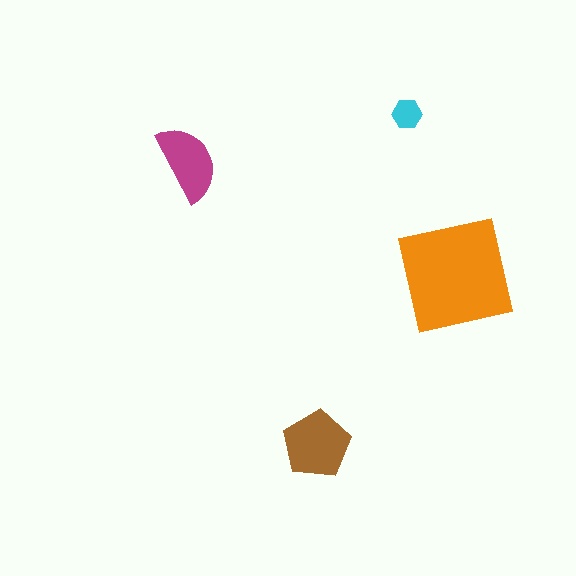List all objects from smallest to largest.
The cyan hexagon, the magenta semicircle, the brown pentagon, the orange square.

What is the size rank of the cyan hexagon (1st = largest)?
4th.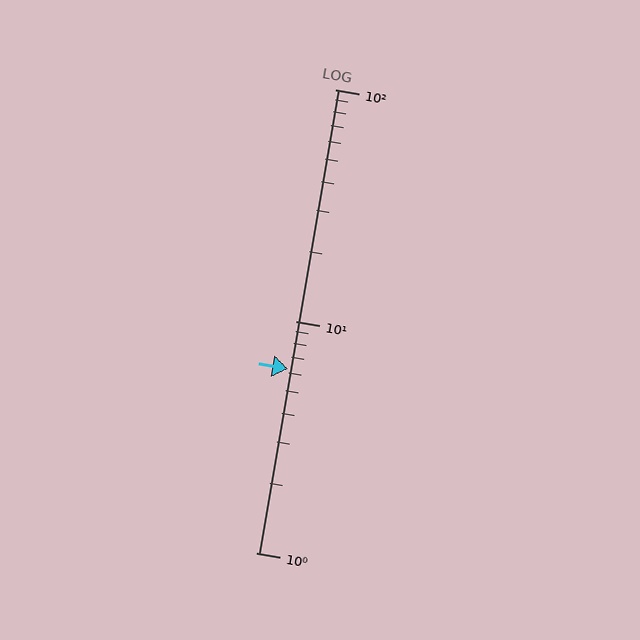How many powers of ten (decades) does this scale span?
The scale spans 2 decades, from 1 to 100.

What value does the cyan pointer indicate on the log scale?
The pointer indicates approximately 6.2.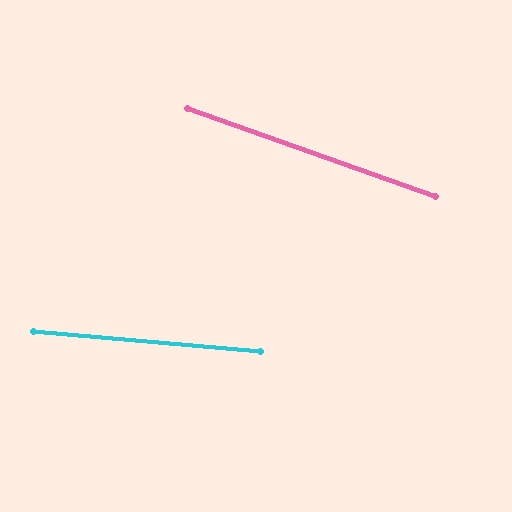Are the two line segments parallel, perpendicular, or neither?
Neither parallel nor perpendicular — they differ by about 14°.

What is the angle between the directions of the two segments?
Approximately 14 degrees.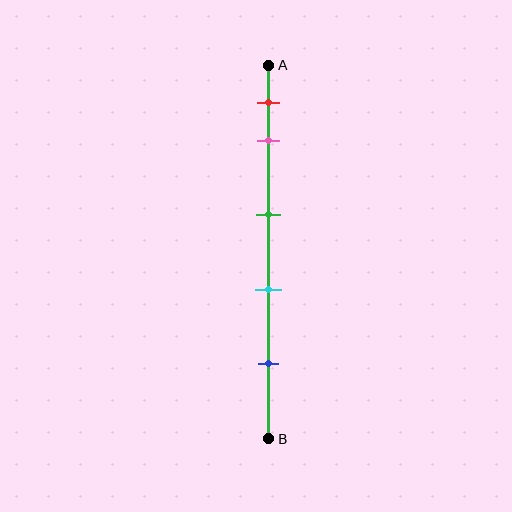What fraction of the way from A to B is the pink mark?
The pink mark is approximately 20% (0.2) of the way from A to B.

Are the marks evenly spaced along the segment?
No, the marks are not evenly spaced.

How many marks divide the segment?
There are 5 marks dividing the segment.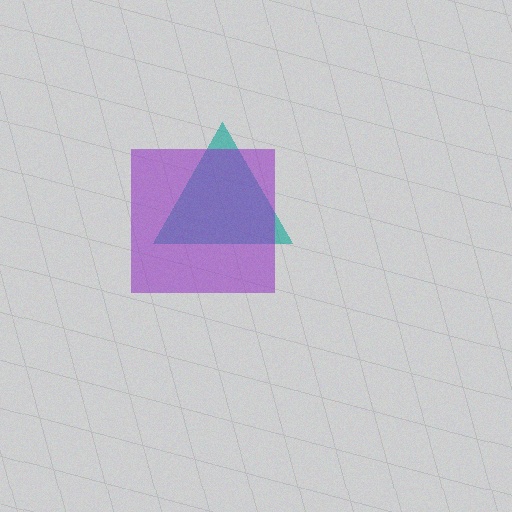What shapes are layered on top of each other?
The layered shapes are: a teal triangle, a purple square.